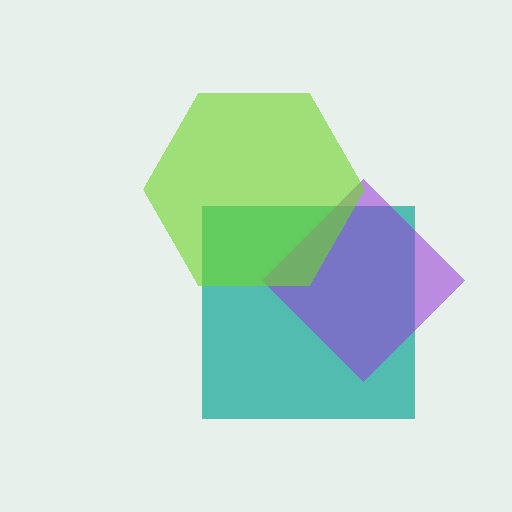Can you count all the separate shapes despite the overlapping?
Yes, there are 3 separate shapes.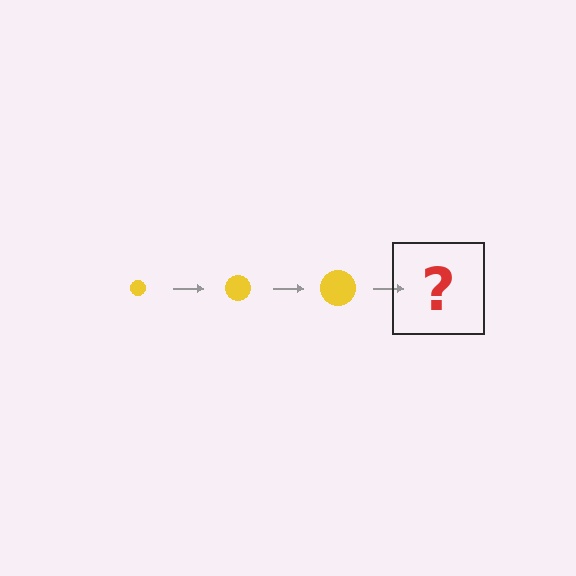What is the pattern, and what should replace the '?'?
The pattern is that the circle gets progressively larger each step. The '?' should be a yellow circle, larger than the previous one.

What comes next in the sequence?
The next element should be a yellow circle, larger than the previous one.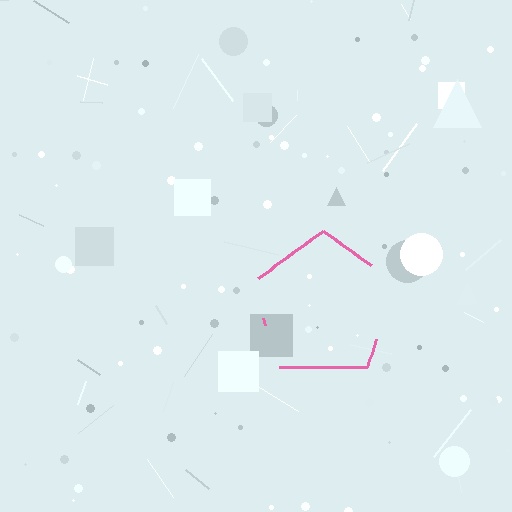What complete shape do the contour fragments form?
The contour fragments form a pentagon.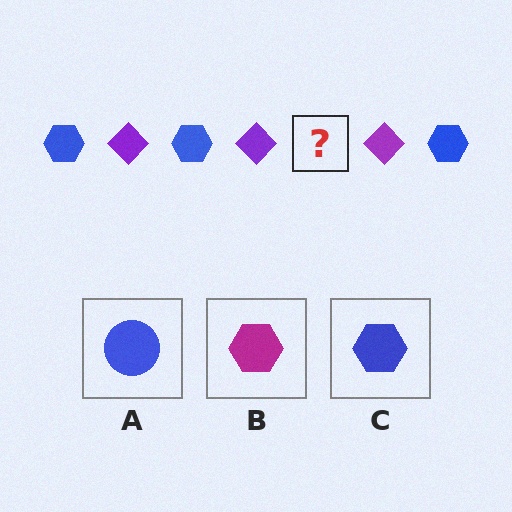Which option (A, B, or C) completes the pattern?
C.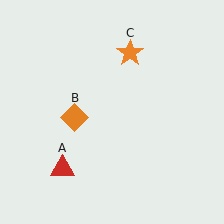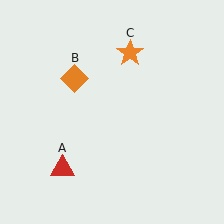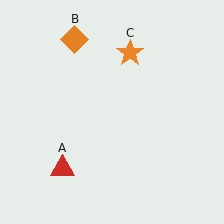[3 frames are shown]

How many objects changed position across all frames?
1 object changed position: orange diamond (object B).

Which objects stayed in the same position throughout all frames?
Red triangle (object A) and orange star (object C) remained stationary.